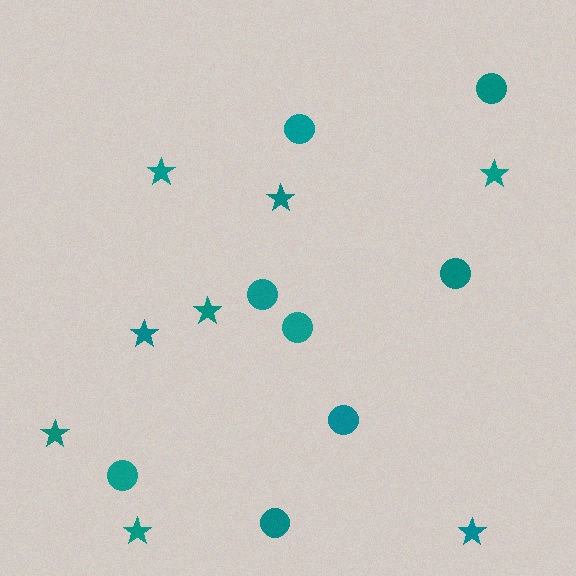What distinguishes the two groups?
There are 2 groups: one group of circles (8) and one group of stars (8).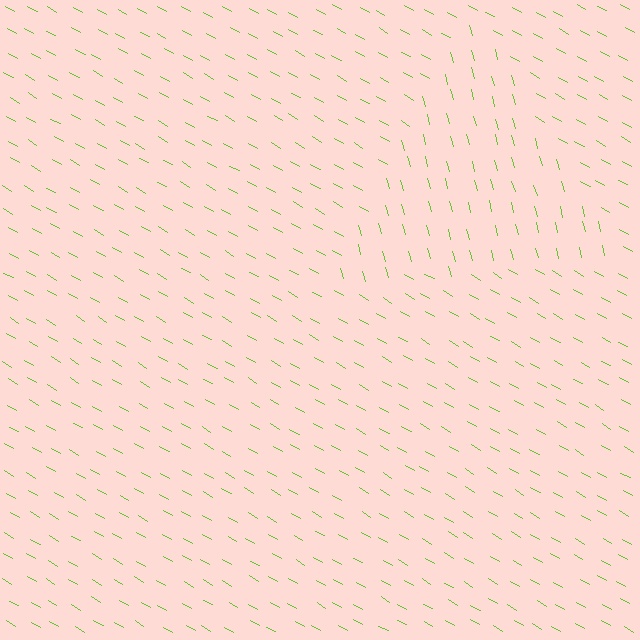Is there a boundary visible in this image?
Yes, there is a texture boundary formed by a change in line orientation.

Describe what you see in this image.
The image is filled with small lime line segments. A triangle region in the image has lines oriented differently from the surrounding lines, creating a visible texture boundary.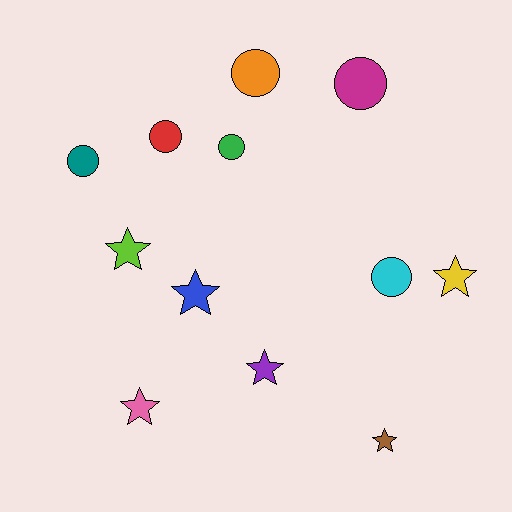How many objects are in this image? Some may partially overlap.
There are 12 objects.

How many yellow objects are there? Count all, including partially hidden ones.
There is 1 yellow object.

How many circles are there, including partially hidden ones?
There are 6 circles.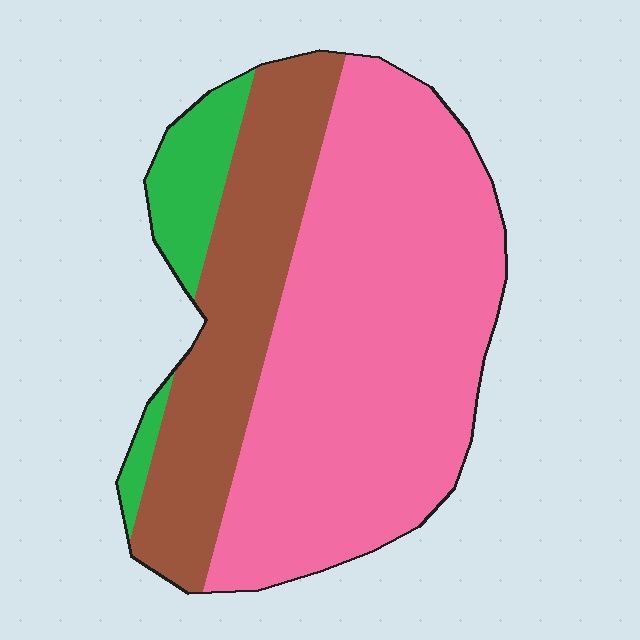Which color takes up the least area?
Green, at roughly 10%.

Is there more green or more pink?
Pink.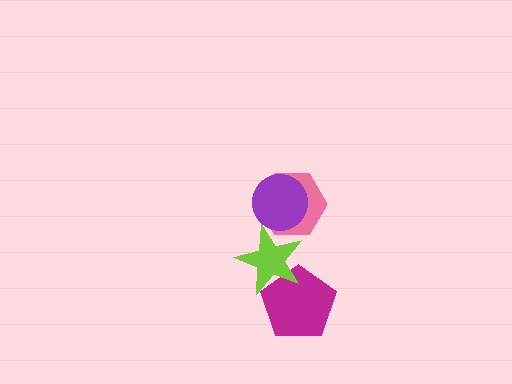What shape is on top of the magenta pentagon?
The lime star is on top of the magenta pentagon.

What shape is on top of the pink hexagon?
The purple circle is on top of the pink hexagon.